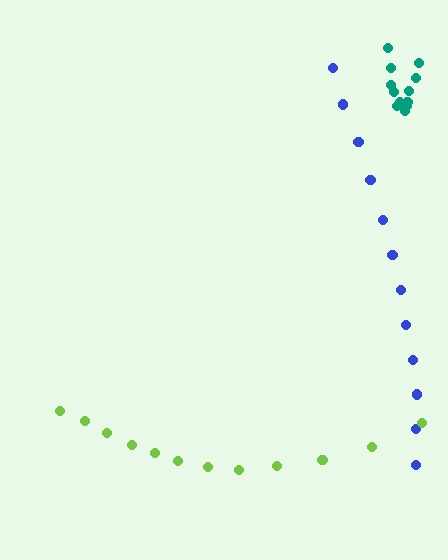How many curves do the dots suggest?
There are 3 distinct paths.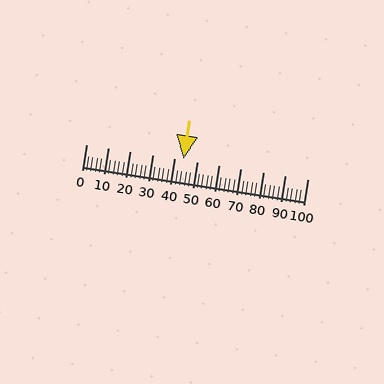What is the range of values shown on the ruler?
The ruler shows values from 0 to 100.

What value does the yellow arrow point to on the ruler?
The yellow arrow points to approximately 44.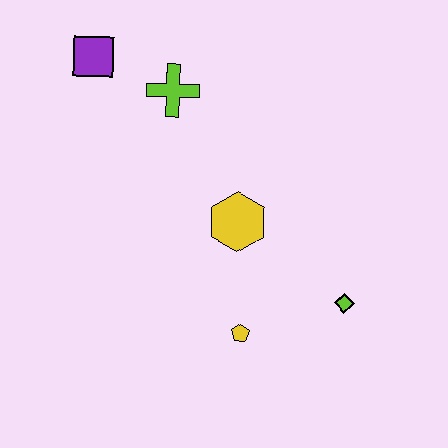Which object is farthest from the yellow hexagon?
The purple square is farthest from the yellow hexagon.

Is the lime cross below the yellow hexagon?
No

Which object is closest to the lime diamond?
The yellow pentagon is closest to the lime diamond.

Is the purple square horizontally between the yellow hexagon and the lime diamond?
No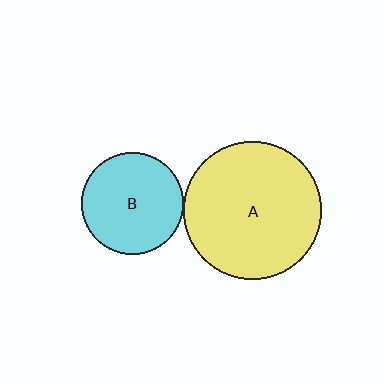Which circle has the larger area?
Circle A (yellow).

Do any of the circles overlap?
No, none of the circles overlap.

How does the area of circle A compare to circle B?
Approximately 1.8 times.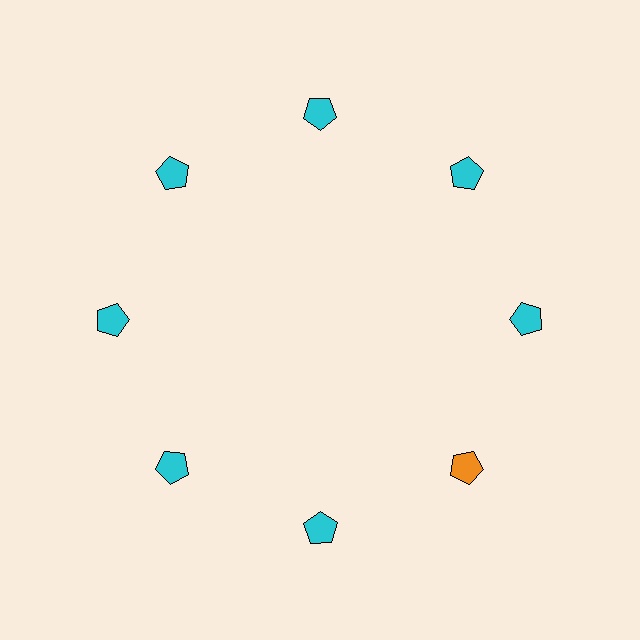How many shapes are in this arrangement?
There are 8 shapes arranged in a ring pattern.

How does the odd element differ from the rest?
It has a different color: orange instead of cyan.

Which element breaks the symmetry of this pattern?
The orange pentagon at roughly the 4 o'clock position breaks the symmetry. All other shapes are cyan pentagons.